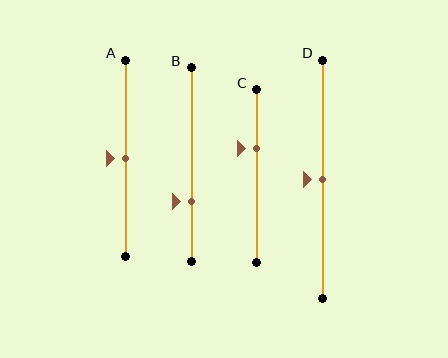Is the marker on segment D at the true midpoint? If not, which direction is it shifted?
Yes, the marker on segment D is at the true midpoint.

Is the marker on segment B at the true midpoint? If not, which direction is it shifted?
No, the marker on segment B is shifted downward by about 19% of the segment length.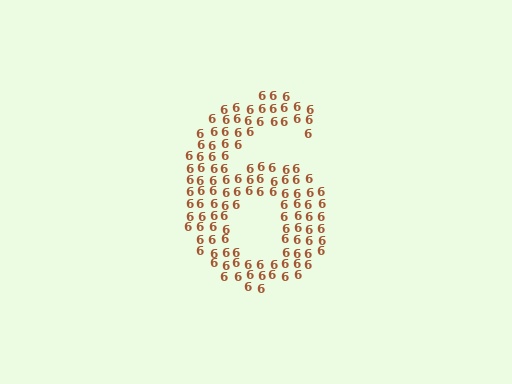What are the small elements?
The small elements are digit 6's.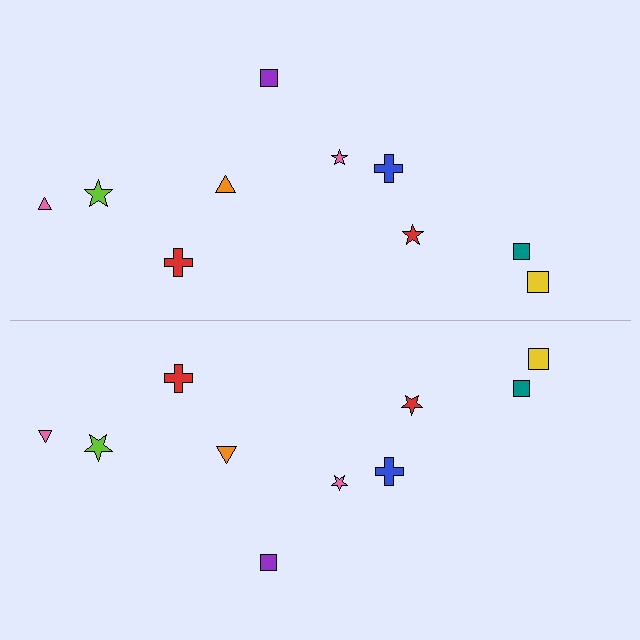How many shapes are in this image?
There are 20 shapes in this image.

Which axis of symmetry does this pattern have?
The pattern has a horizontal axis of symmetry running through the center of the image.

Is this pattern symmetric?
Yes, this pattern has bilateral (reflection) symmetry.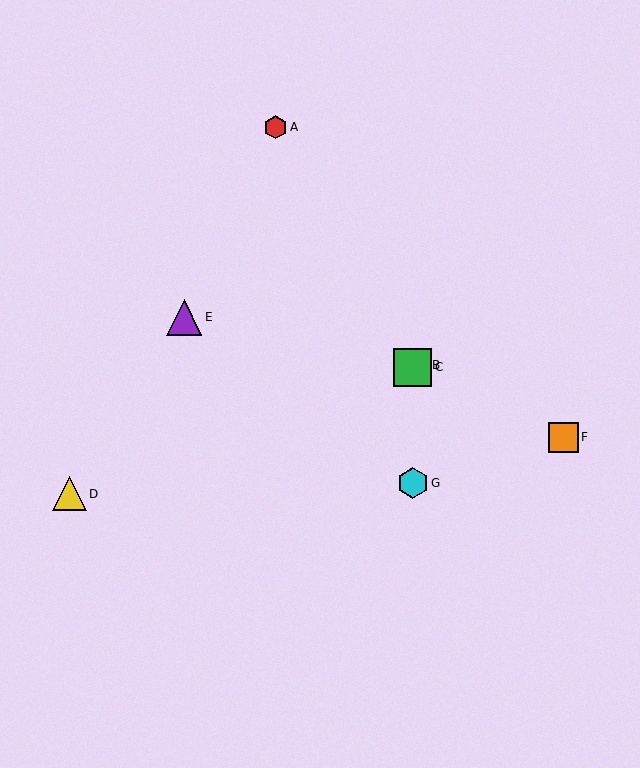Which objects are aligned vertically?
Objects B, C, G are aligned vertically.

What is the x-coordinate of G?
Object G is at x≈413.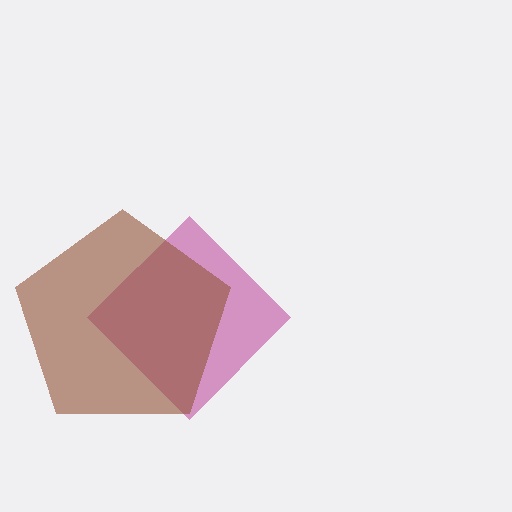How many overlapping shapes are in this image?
There are 2 overlapping shapes in the image.